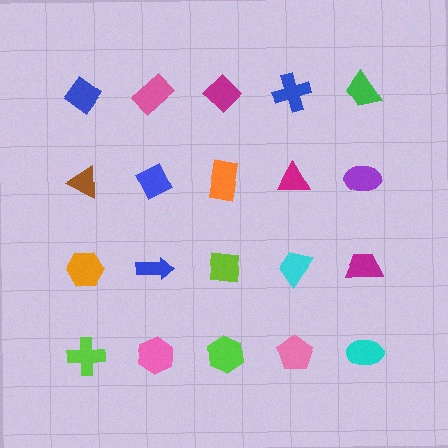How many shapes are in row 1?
5 shapes.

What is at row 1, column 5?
A green trapezoid.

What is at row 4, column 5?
A cyan ellipse.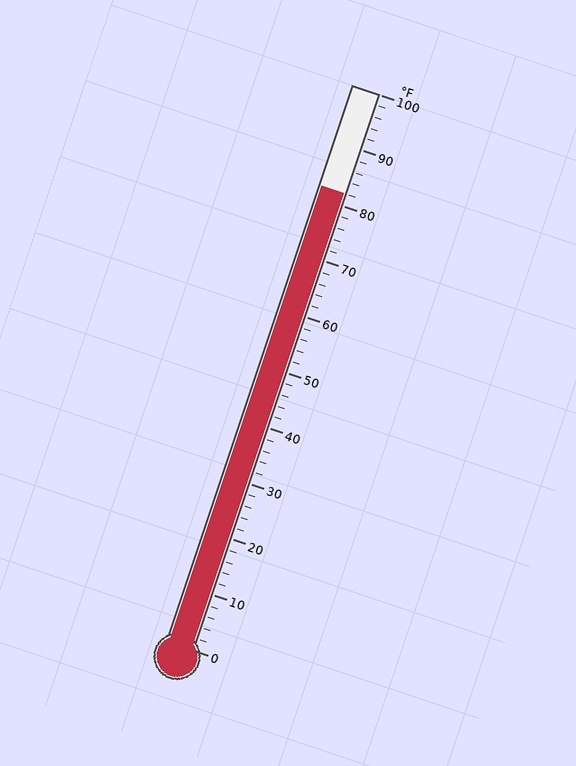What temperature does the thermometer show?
The thermometer shows approximately 82°F.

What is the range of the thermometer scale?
The thermometer scale ranges from 0°F to 100°F.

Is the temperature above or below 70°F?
The temperature is above 70°F.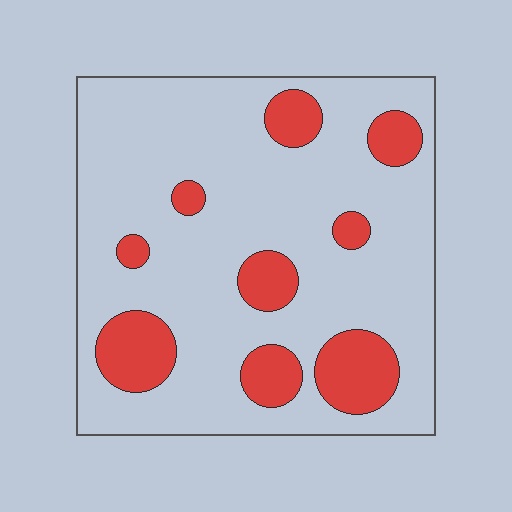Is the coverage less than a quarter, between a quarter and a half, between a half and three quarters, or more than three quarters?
Less than a quarter.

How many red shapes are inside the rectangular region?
9.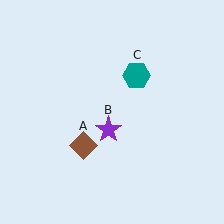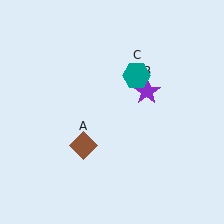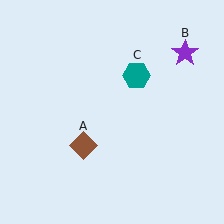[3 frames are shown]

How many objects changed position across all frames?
1 object changed position: purple star (object B).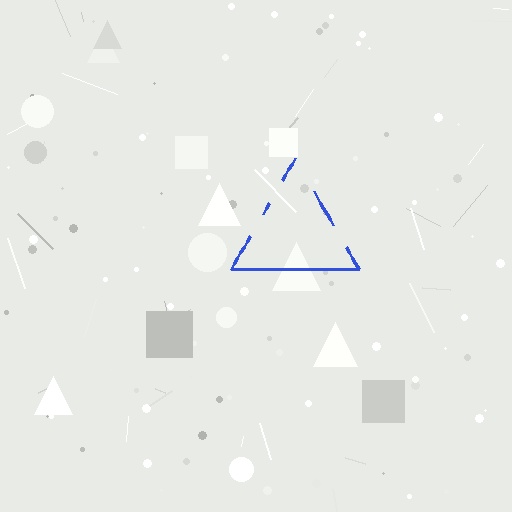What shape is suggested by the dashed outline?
The dashed outline suggests a triangle.